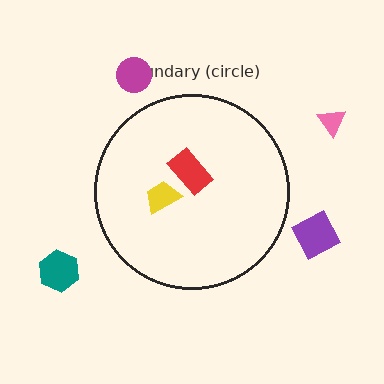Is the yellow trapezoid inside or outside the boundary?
Inside.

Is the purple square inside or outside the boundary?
Outside.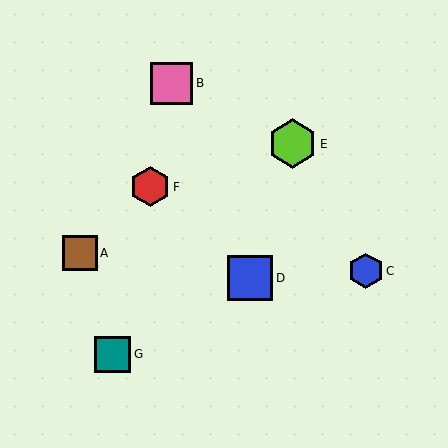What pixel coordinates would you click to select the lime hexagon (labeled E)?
Click at (292, 144) to select the lime hexagon E.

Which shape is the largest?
The lime hexagon (labeled E) is the largest.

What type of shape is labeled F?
Shape F is a red hexagon.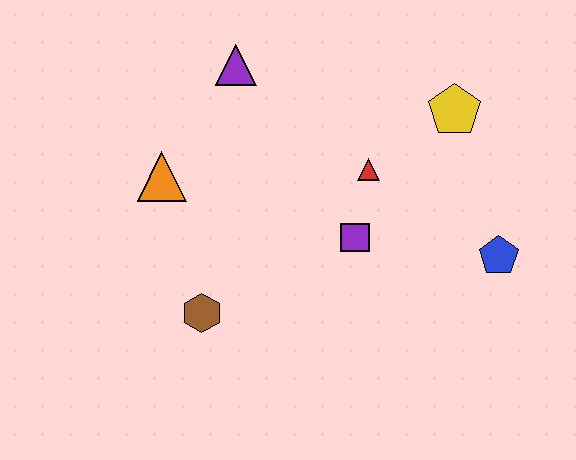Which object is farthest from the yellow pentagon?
The brown hexagon is farthest from the yellow pentagon.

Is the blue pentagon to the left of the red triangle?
No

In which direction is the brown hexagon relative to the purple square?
The brown hexagon is to the left of the purple square.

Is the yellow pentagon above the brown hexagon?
Yes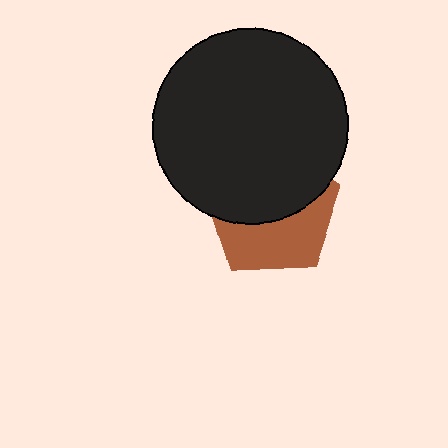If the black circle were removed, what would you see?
You would see the complete brown pentagon.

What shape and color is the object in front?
The object in front is a black circle.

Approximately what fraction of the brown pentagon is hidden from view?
Roughly 55% of the brown pentagon is hidden behind the black circle.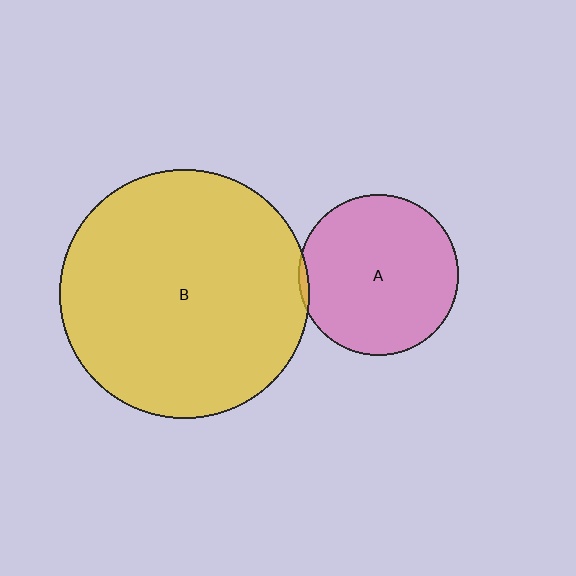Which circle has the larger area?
Circle B (yellow).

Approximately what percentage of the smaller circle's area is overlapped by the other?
Approximately 5%.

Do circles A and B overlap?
Yes.